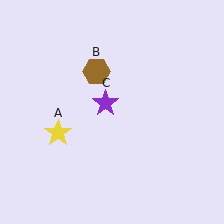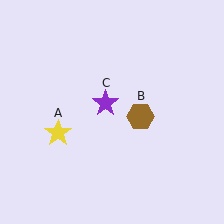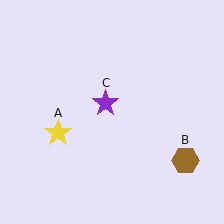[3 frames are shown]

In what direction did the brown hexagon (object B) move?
The brown hexagon (object B) moved down and to the right.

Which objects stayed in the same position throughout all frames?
Yellow star (object A) and purple star (object C) remained stationary.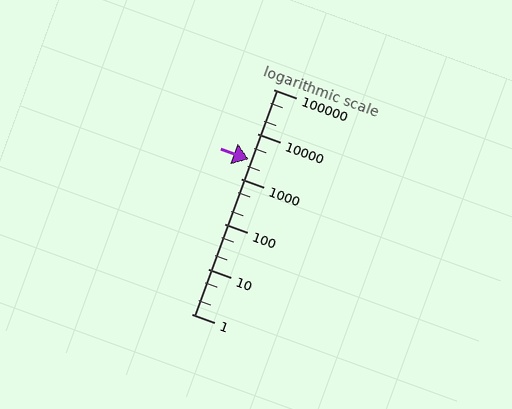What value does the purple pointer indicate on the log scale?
The pointer indicates approximately 2700.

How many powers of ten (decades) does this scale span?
The scale spans 5 decades, from 1 to 100000.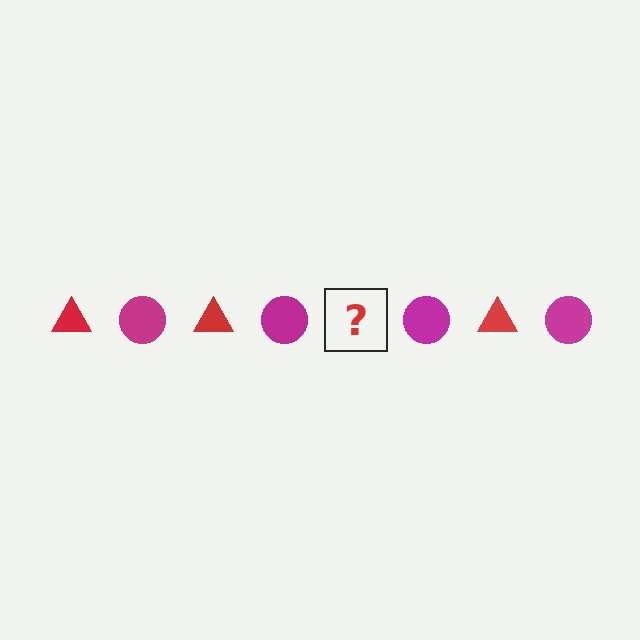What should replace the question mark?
The question mark should be replaced with a red triangle.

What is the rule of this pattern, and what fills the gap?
The rule is that the pattern alternates between red triangle and magenta circle. The gap should be filled with a red triangle.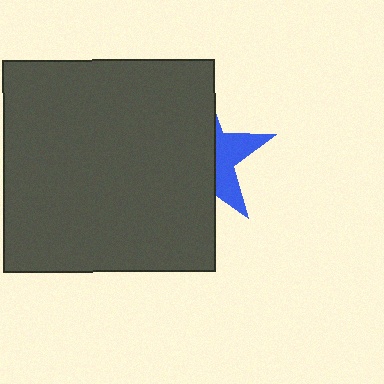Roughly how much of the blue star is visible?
A small part of it is visible (roughly 35%).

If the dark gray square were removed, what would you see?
You would see the complete blue star.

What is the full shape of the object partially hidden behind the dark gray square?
The partially hidden object is a blue star.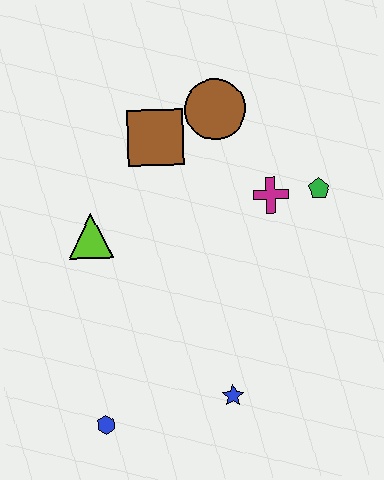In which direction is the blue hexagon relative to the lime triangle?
The blue hexagon is below the lime triangle.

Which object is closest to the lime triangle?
The brown square is closest to the lime triangle.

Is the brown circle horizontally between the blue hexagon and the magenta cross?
Yes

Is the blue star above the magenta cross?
No